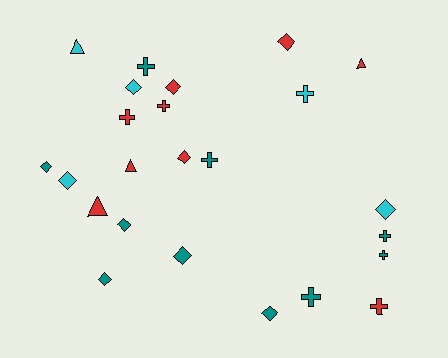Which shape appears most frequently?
Diamond, with 11 objects.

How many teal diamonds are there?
There are 5 teal diamonds.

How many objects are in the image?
There are 24 objects.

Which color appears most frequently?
Teal, with 10 objects.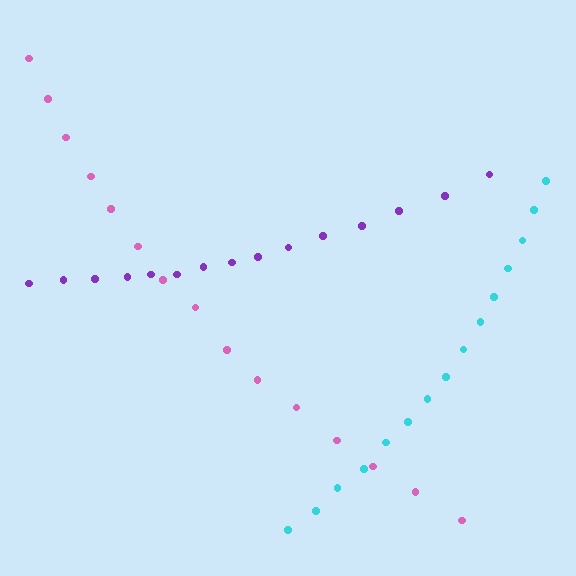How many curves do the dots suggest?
There are 3 distinct paths.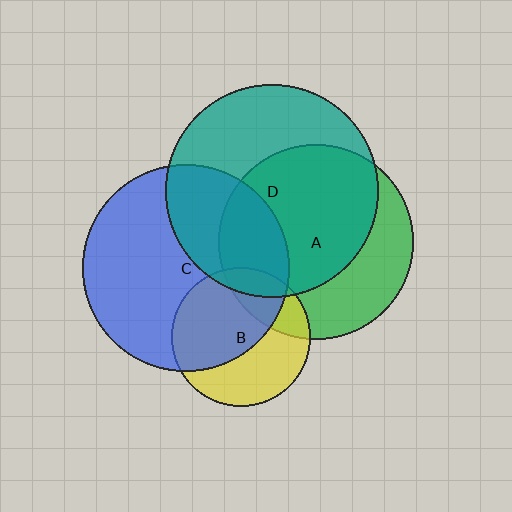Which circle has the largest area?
Circle D (teal).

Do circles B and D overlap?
Yes.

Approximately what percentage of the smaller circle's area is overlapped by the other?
Approximately 10%.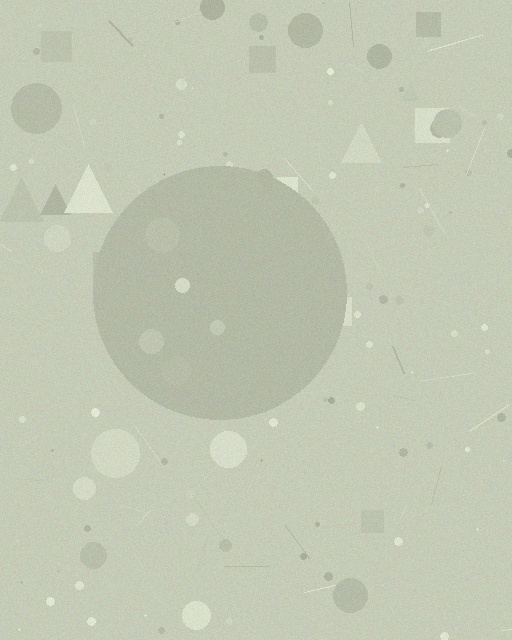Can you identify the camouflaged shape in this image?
The camouflaged shape is a circle.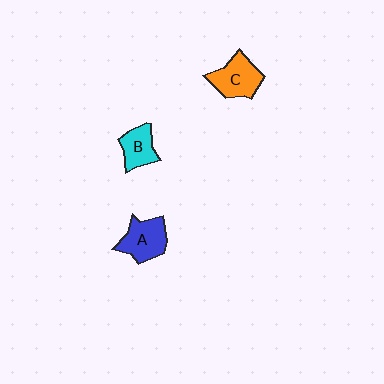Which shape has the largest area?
Shape A (blue).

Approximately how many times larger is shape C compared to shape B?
Approximately 1.4 times.